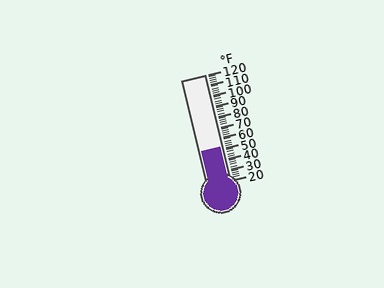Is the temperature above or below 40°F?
The temperature is above 40°F.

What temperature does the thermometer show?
The thermometer shows approximately 52°F.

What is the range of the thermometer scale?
The thermometer scale ranges from 20°F to 120°F.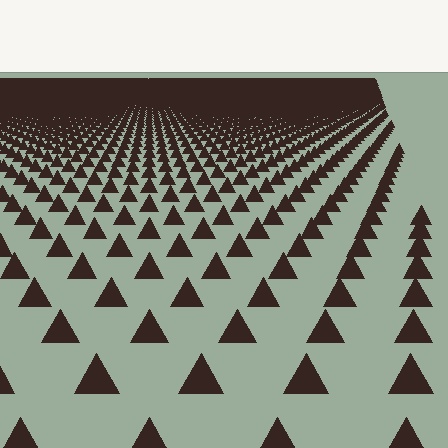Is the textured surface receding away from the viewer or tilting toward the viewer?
The surface is receding away from the viewer. Texture elements get smaller and denser toward the top.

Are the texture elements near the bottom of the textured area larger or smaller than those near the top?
Larger. Near the bottom, elements are closer to the viewer and appear at a bigger on-screen size.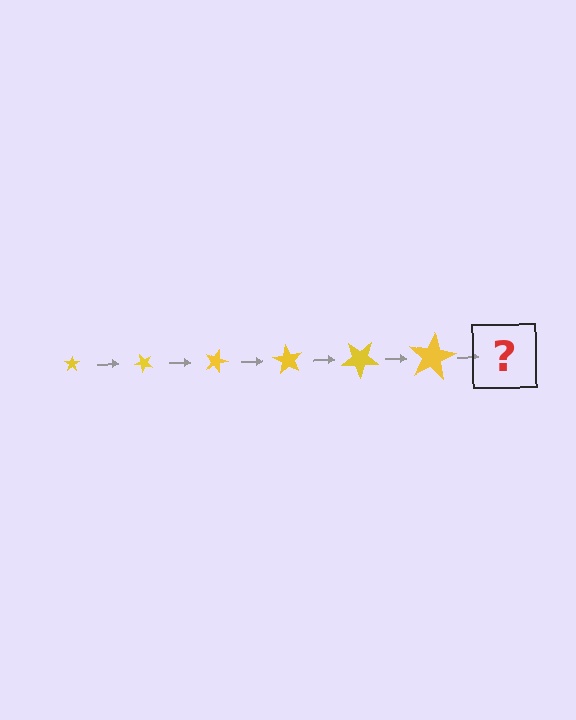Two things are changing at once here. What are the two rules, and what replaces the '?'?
The two rules are that the star grows larger each step and it rotates 45 degrees each step. The '?' should be a star, larger than the previous one and rotated 270 degrees from the start.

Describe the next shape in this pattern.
It should be a star, larger than the previous one and rotated 270 degrees from the start.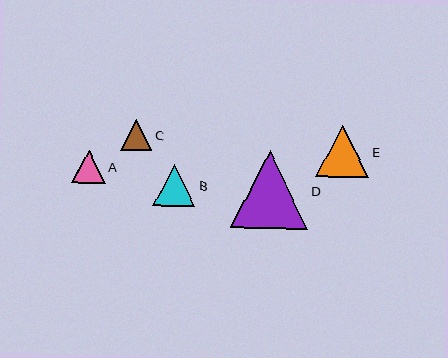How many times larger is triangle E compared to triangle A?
Triangle E is approximately 1.6 times the size of triangle A.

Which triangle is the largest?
Triangle D is the largest with a size of approximately 77 pixels.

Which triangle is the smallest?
Triangle C is the smallest with a size of approximately 31 pixels.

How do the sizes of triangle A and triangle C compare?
Triangle A and triangle C are approximately the same size.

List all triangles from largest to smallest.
From largest to smallest: D, E, B, A, C.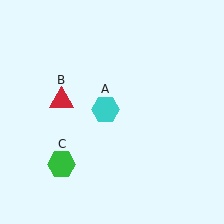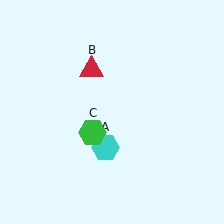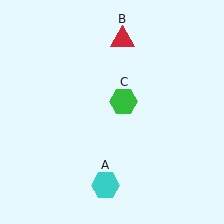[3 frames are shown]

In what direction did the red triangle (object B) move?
The red triangle (object B) moved up and to the right.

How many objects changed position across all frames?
3 objects changed position: cyan hexagon (object A), red triangle (object B), green hexagon (object C).